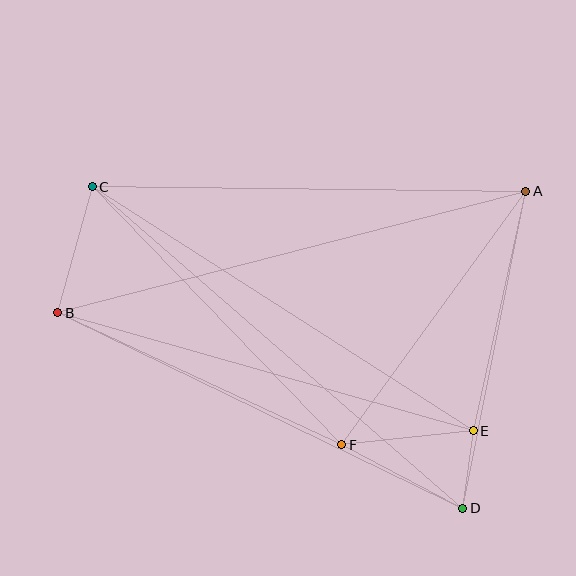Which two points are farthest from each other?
Points C and D are farthest from each other.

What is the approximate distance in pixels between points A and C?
The distance between A and C is approximately 434 pixels.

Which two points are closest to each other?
Points D and E are closest to each other.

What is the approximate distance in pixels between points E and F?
The distance between E and F is approximately 132 pixels.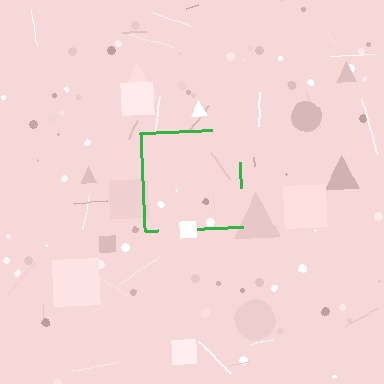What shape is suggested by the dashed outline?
The dashed outline suggests a square.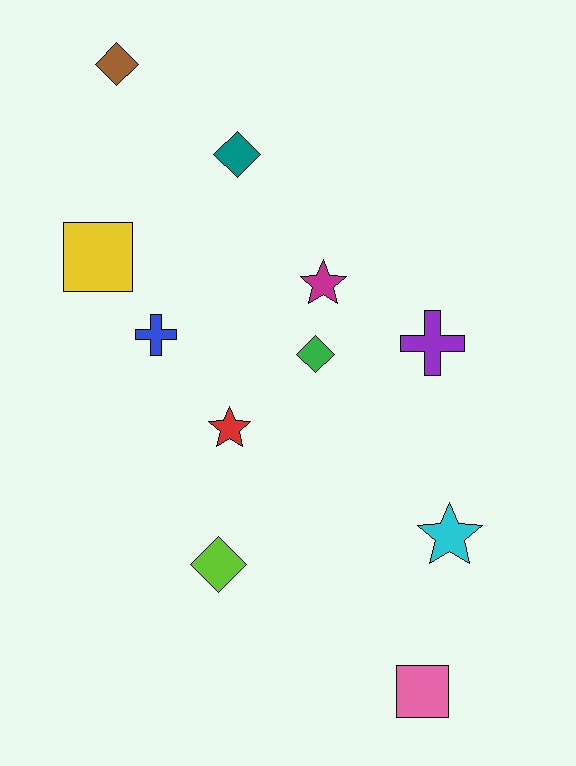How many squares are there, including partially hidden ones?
There are 2 squares.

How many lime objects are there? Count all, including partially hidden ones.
There is 1 lime object.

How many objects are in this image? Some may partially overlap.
There are 11 objects.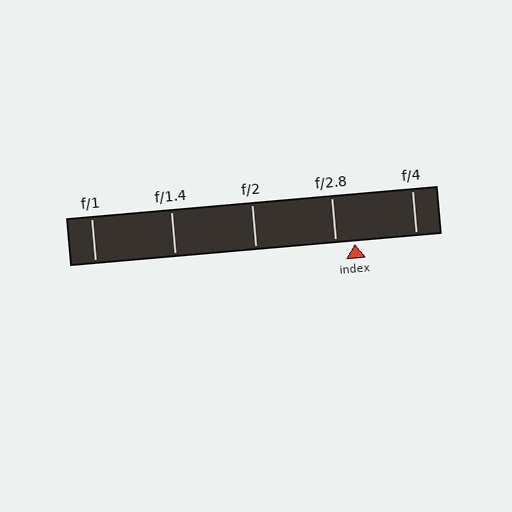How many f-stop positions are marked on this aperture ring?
There are 5 f-stop positions marked.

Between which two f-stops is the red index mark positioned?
The index mark is between f/2.8 and f/4.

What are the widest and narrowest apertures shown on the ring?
The widest aperture shown is f/1 and the narrowest is f/4.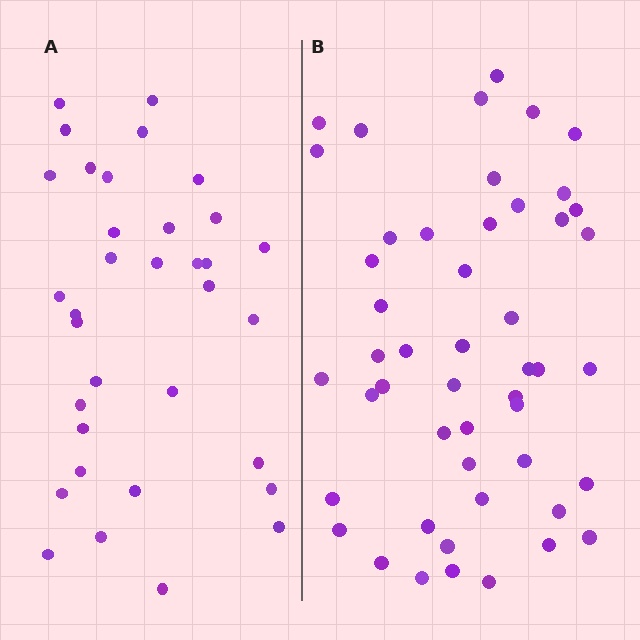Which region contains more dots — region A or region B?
Region B (the right region) has more dots.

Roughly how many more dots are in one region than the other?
Region B has approximately 15 more dots than region A.